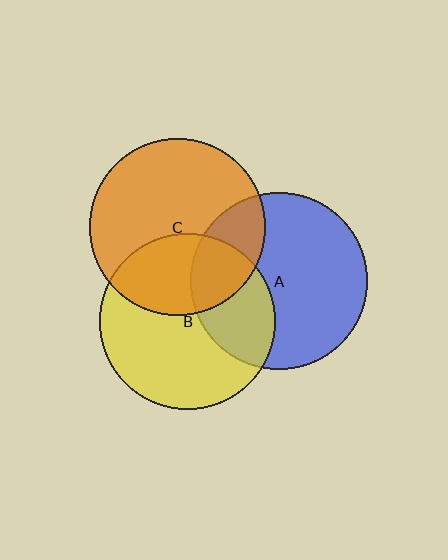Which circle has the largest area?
Circle A (blue).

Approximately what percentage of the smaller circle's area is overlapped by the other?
Approximately 35%.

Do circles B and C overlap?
Yes.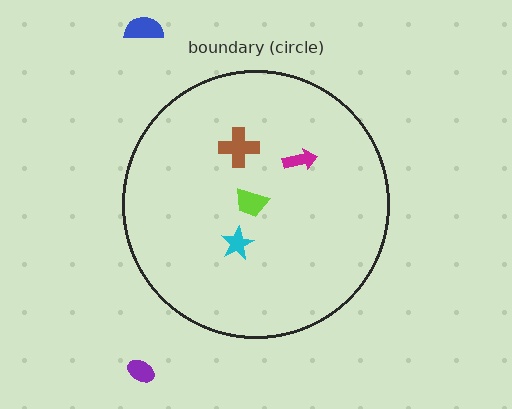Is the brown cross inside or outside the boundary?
Inside.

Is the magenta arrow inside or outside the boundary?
Inside.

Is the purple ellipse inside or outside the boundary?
Outside.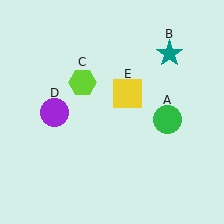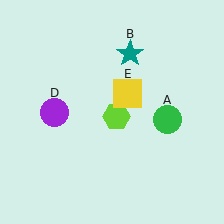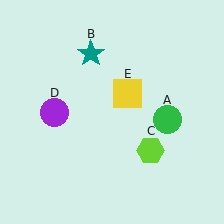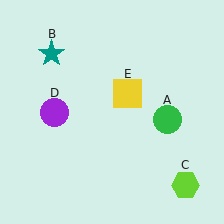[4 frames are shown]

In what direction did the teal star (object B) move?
The teal star (object B) moved left.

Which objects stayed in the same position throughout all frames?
Green circle (object A) and purple circle (object D) and yellow square (object E) remained stationary.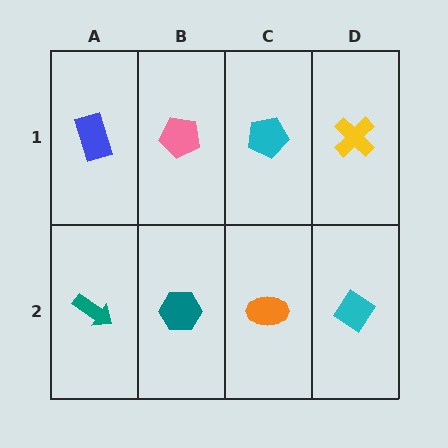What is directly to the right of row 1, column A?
A pink pentagon.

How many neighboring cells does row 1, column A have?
2.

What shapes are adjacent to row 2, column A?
A blue rectangle (row 1, column A), a teal hexagon (row 2, column B).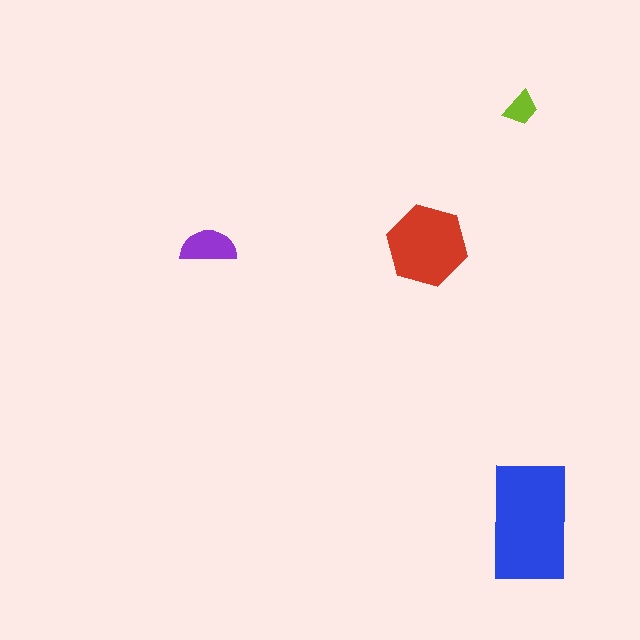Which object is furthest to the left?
The purple semicircle is leftmost.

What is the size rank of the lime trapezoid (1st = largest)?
4th.